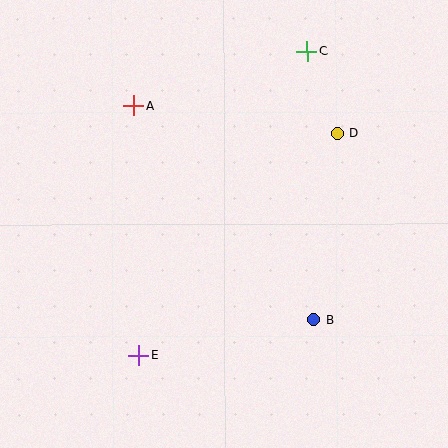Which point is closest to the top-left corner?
Point A is closest to the top-left corner.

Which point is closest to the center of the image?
Point B at (314, 320) is closest to the center.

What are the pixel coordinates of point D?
Point D is at (337, 133).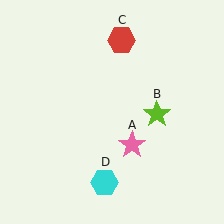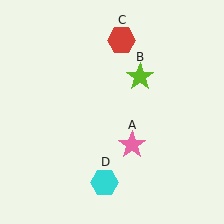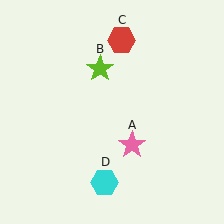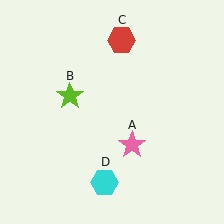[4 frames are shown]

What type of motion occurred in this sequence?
The lime star (object B) rotated counterclockwise around the center of the scene.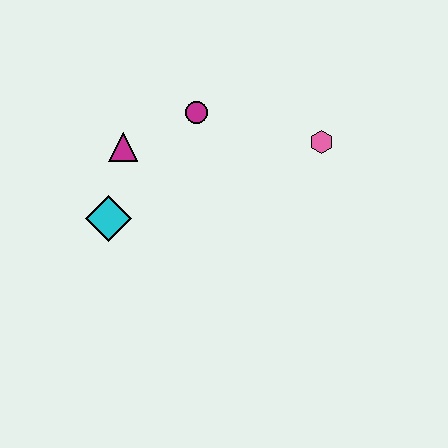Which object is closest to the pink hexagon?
The magenta circle is closest to the pink hexagon.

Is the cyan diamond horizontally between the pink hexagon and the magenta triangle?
No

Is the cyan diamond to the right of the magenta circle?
No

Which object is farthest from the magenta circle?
The cyan diamond is farthest from the magenta circle.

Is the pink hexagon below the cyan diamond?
No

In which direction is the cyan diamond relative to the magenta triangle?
The cyan diamond is below the magenta triangle.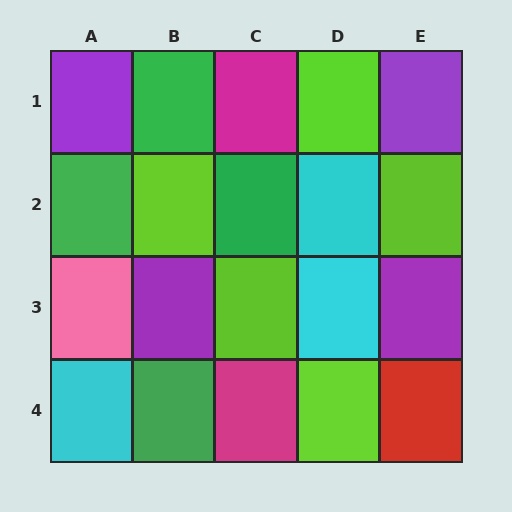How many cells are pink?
1 cell is pink.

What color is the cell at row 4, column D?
Lime.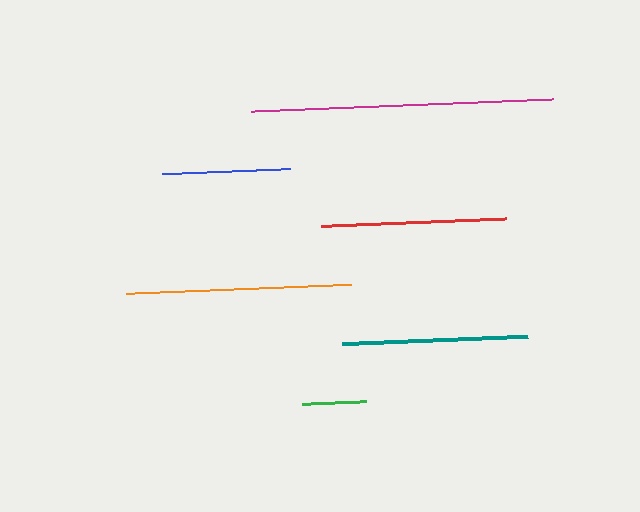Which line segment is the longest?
The magenta line is the longest at approximately 303 pixels.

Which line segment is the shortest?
The green line is the shortest at approximately 64 pixels.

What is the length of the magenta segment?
The magenta segment is approximately 303 pixels long.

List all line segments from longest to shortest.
From longest to shortest: magenta, orange, teal, red, blue, green.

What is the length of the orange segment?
The orange segment is approximately 225 pixels long.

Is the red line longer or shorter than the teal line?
The teal line is longer than the red line.